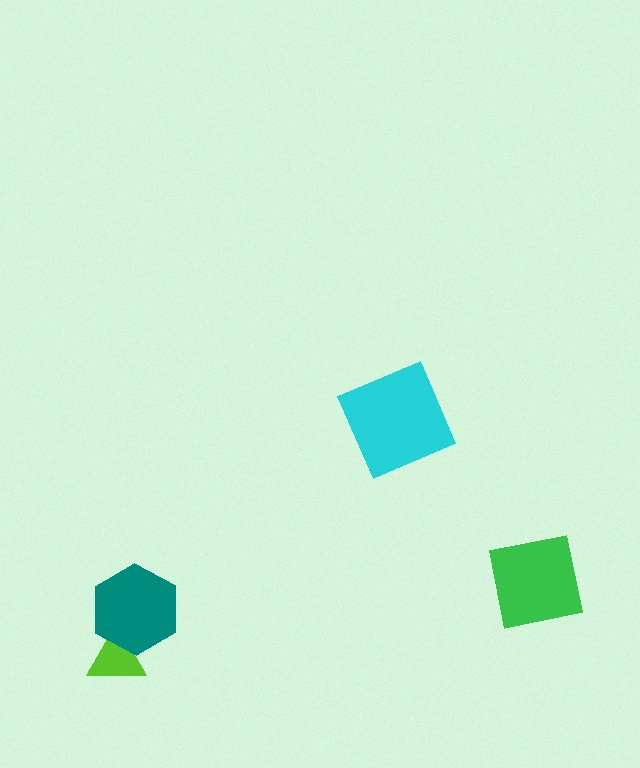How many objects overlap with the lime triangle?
1 object overlaps with the lime triangle.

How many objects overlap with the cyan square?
0 objects overlap with the cyan square.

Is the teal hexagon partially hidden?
No, no other shape covers it.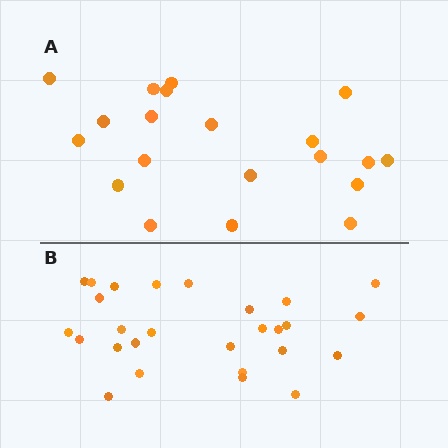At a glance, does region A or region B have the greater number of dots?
Region B (the bottom region) has more dots.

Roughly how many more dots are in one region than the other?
Region B has roughly 8 or so more dots than region A.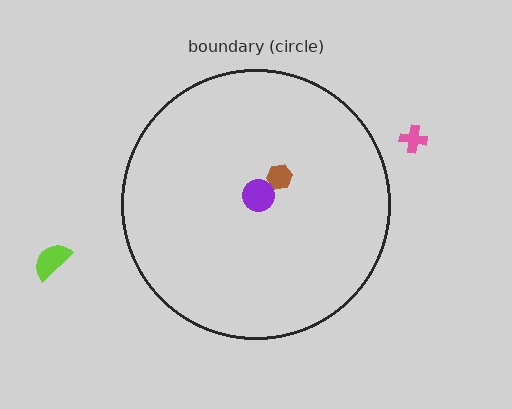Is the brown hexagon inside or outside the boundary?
Inside.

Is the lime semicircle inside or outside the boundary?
Outside.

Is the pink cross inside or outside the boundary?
Outside.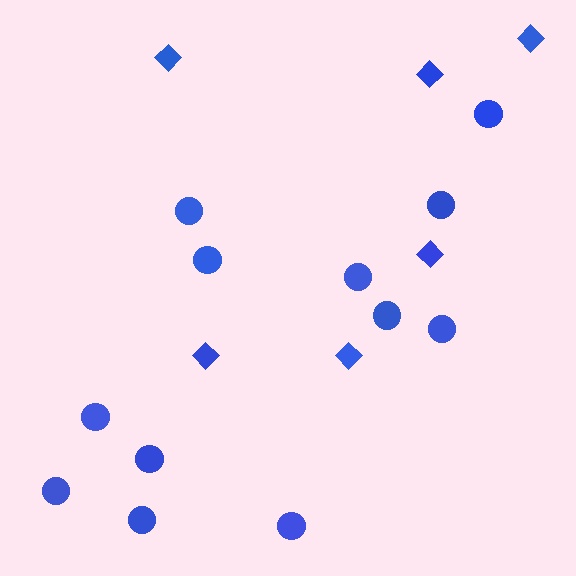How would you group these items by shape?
There are 2 groups: one group of diamonds (6) and one group of circles (12).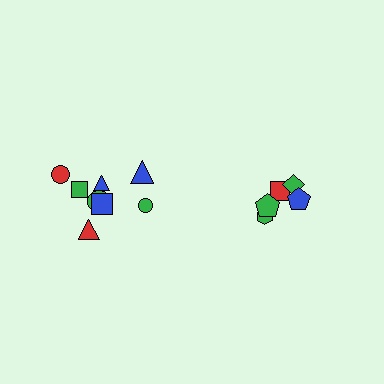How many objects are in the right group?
There are 5 objects.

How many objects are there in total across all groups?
There are 13 objects.